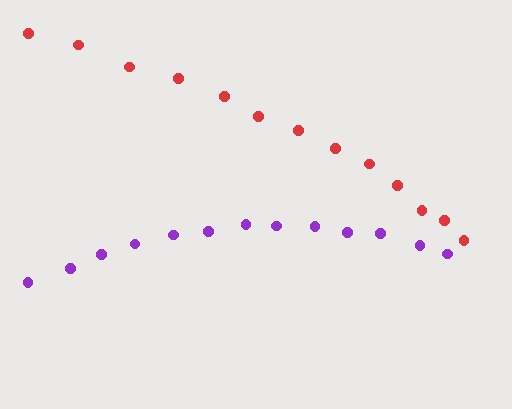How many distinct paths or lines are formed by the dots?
There are 2 distinct paths.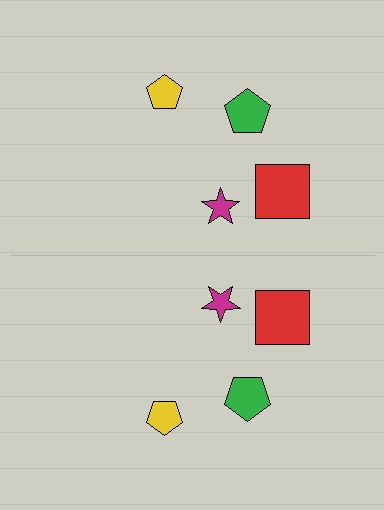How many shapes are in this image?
There are 8 shapes in this image.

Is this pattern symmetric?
Yes, this pattern has bilateral (reflection) symmetry.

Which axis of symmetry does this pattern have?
The pattern has a horizontal axis of symmetry running through the center of the image.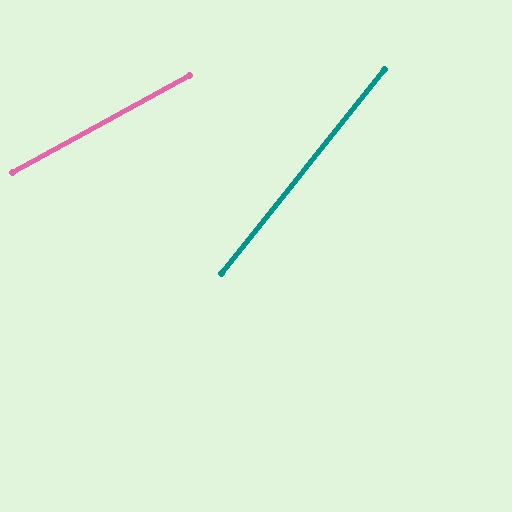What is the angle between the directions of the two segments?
Approximately 23 degrees.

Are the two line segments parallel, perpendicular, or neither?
Neither parallel nor perpendicular — they differ by about 23°.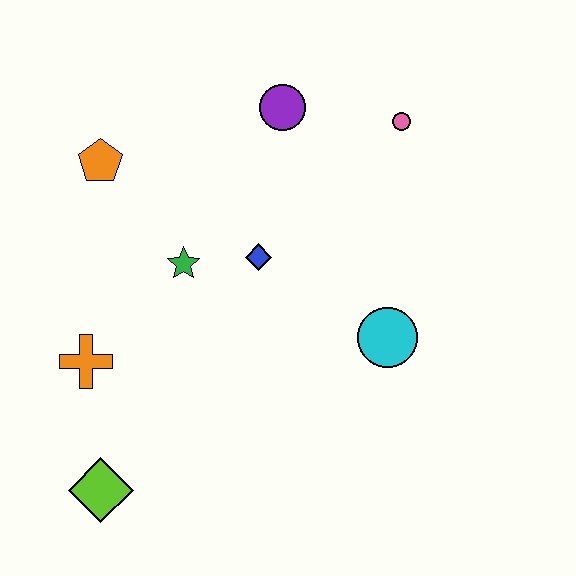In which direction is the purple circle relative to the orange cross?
The purple circle is above the orange cross.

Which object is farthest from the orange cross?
The pink circle is farthest from the orange cross.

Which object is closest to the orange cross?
The lime diamond is closest to the orange cross.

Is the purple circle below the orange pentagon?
No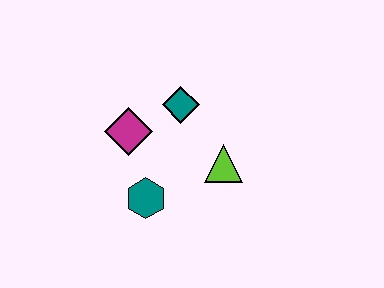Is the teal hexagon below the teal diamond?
Yes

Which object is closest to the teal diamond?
The magenta diamond is closest to the teal diamond.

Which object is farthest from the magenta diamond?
The lime triangle is farthest from the magenta diamond.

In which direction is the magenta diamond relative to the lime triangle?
The magenta diamond is to the left of the lime triangle.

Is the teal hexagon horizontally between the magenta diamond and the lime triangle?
Yes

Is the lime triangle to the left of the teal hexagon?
No